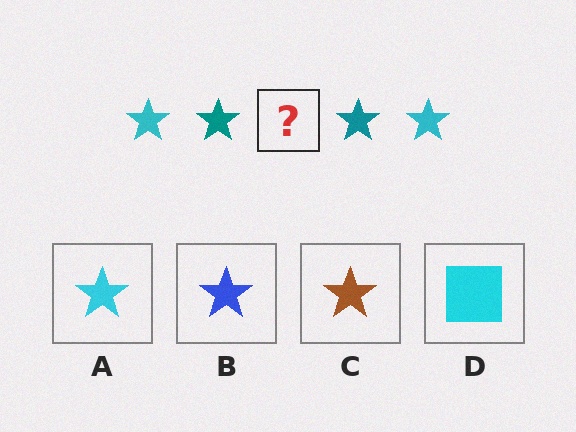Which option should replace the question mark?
Option A.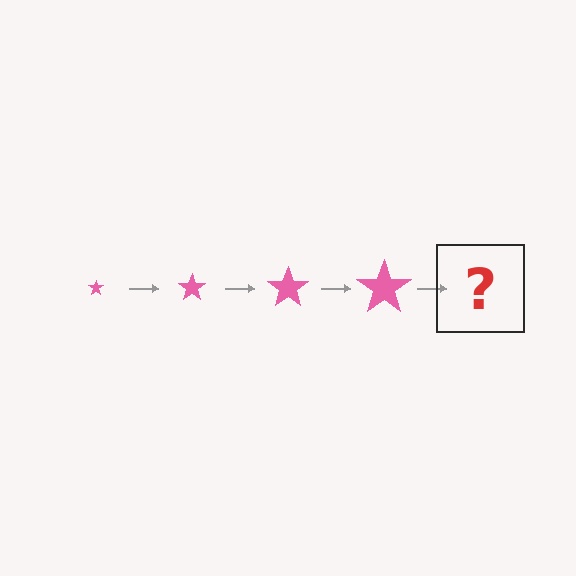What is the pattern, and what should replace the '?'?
The pattern is that the star gets progressively larger each step. The '?' should be a pink star, larger than the previous one.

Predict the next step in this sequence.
The next step is a pink star, larger than the previous one.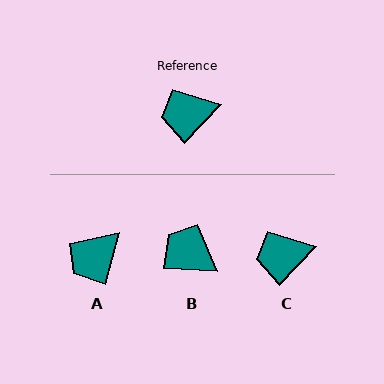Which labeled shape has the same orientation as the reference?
C.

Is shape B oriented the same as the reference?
No, it is off by about 50 degrees.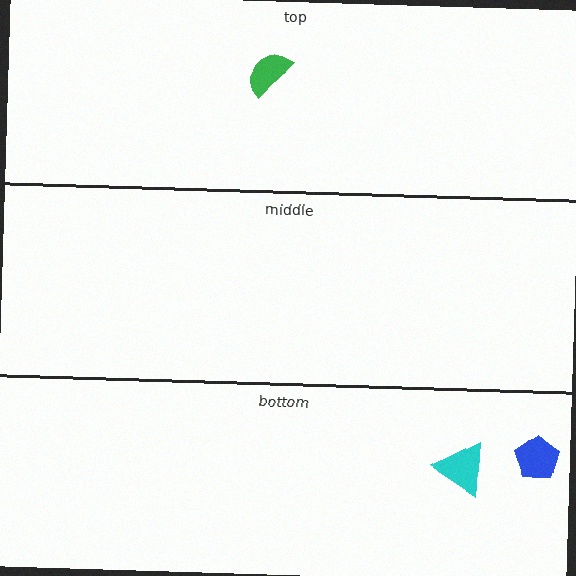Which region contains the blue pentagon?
The bottom region.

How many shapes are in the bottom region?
2.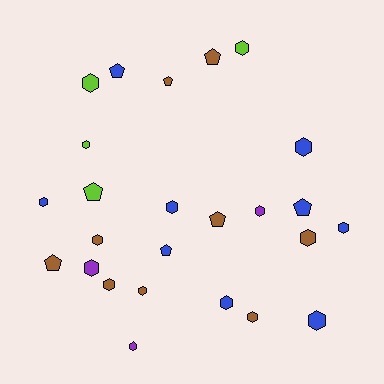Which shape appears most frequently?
Hexagon, with 17 objects.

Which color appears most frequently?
Brown, with 9 objects.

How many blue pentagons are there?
There are 3 blue pentagons.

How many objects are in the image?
There are 25 objects.